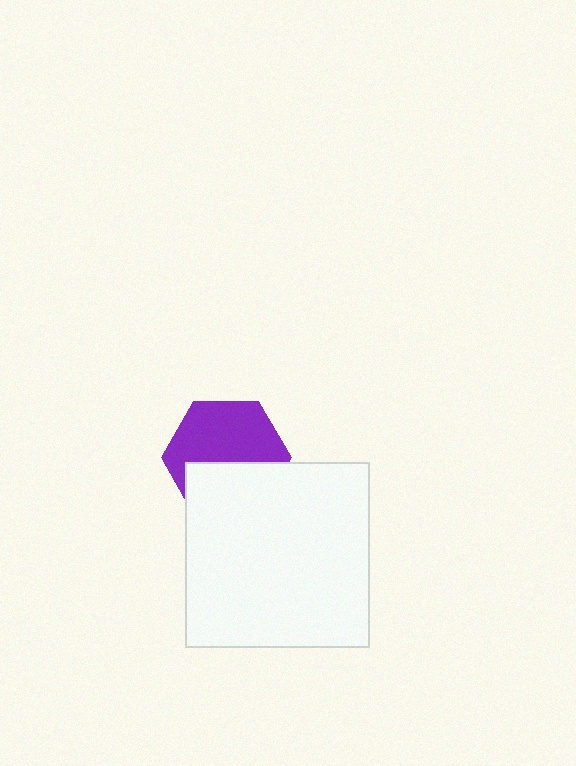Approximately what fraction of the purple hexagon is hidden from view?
Roughly 42% of the purple hexagon is hidden behind the white square.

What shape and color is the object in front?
The object in front is a white square.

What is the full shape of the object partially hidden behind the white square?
The partially hidden object is a purple hexagon.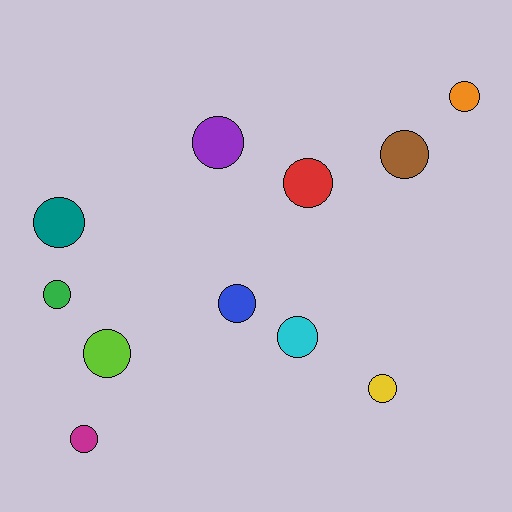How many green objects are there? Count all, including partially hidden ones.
There is 1 green object.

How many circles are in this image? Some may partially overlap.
There are 11 circles.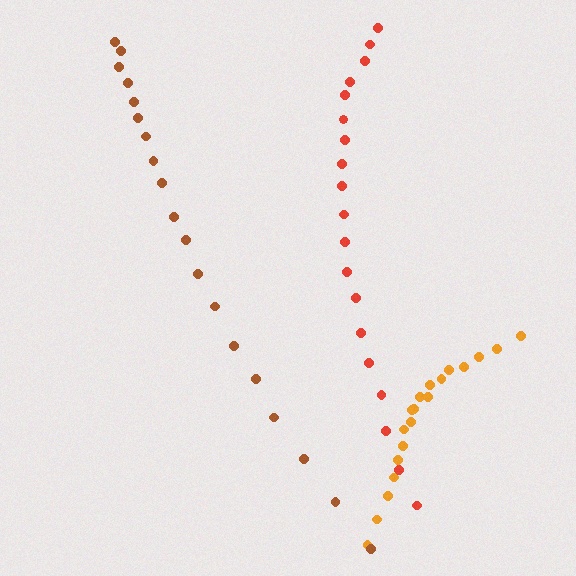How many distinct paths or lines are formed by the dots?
There are 3 distinct paths.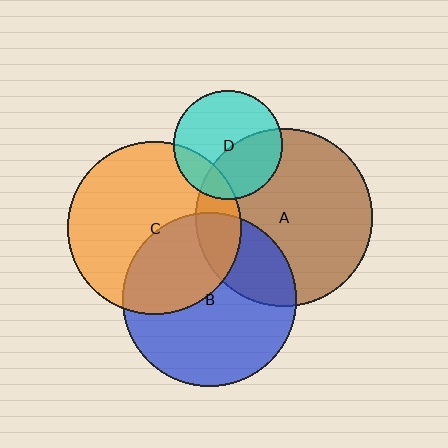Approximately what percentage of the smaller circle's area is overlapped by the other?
Approximately 35%.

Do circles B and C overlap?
Yes.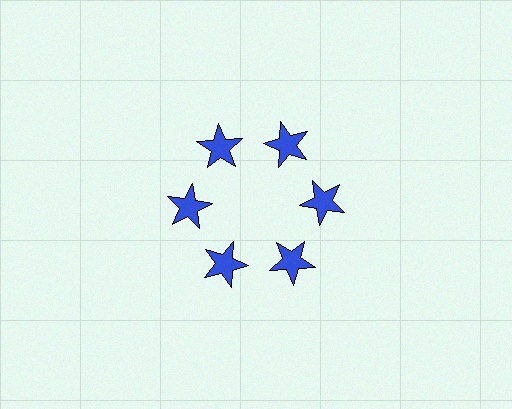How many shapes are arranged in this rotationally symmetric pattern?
There are 6 shapes, arranged in 6 groups of 1.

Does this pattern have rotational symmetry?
Yes, this pattern has 6-fold rotational symmetry. It looks the same after rotating 60 degrees around the center.